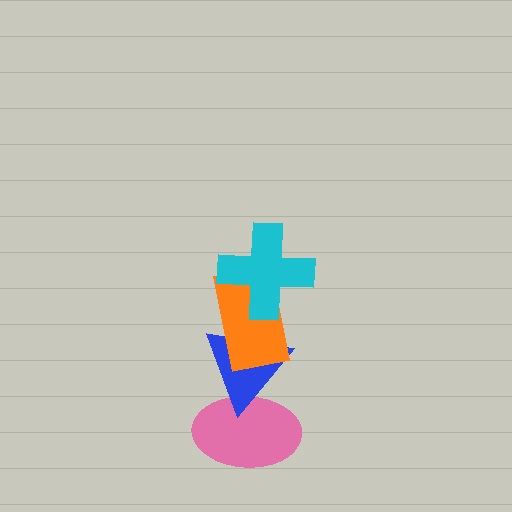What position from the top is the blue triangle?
The blue triangle is 3rd from the top.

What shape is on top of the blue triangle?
The orange rectangle is on top of the blue triangle.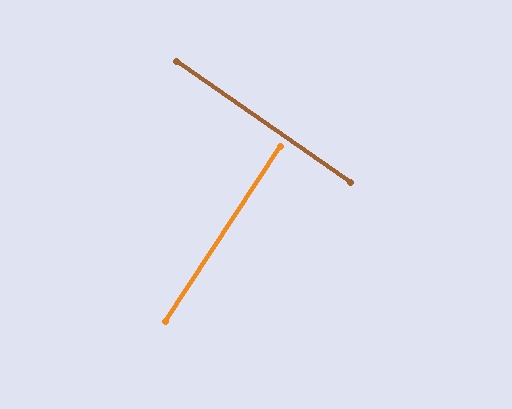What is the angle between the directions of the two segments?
Approximately 89 degrees.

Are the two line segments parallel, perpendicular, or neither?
Perpendicular — they meet at approximately 89°.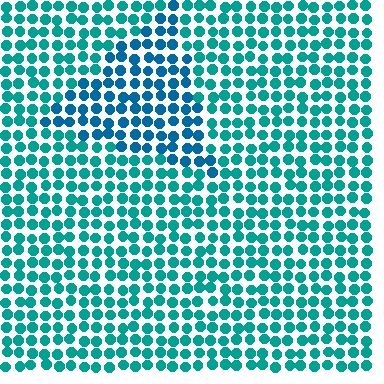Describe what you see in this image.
The image is filled with small teal elements in a uniform arrangement. A triangle-shaped region is visible where the elements are tinted to a slightly different hue, forming a subtle color boundary.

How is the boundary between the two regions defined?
The boundary is defined purely by a slight shift in hue (about 28 degrees). Spacing, size, and orientation are identical on both sides.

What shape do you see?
I see a triangle.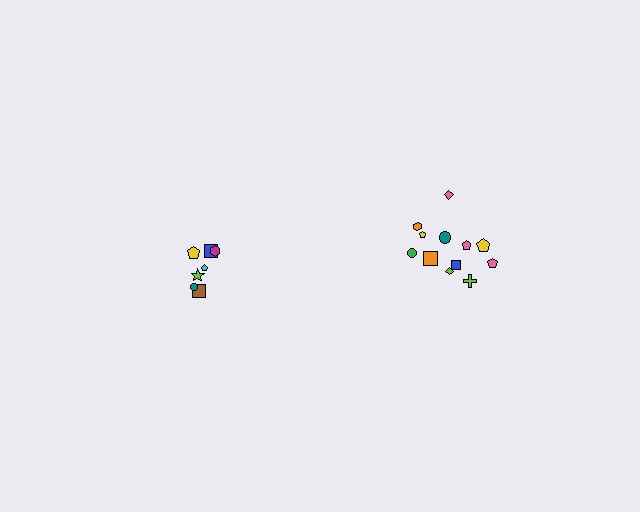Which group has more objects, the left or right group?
The right group.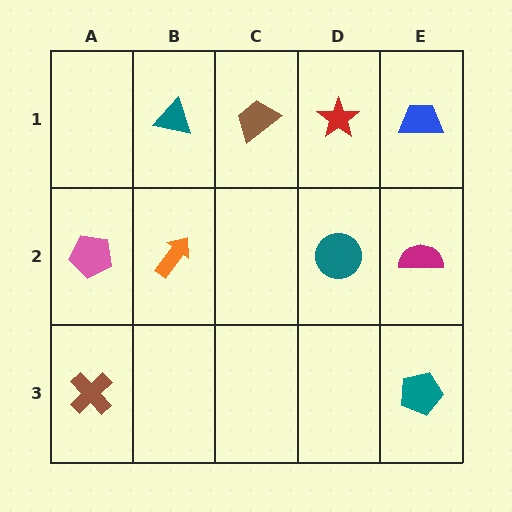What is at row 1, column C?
A brown trapezoid.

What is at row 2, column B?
An orange arrow.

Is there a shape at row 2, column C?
No, that cell is empty.